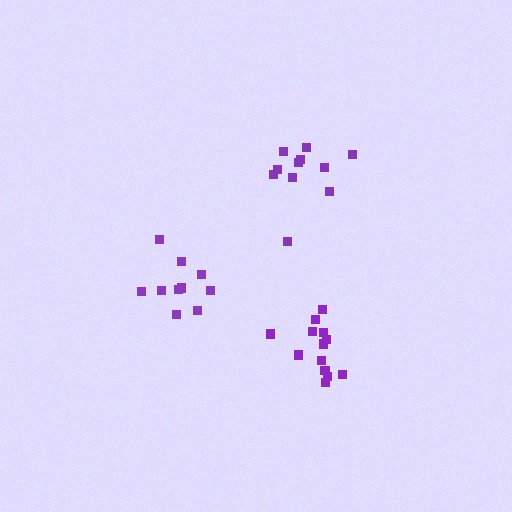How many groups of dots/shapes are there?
There are 3 groups.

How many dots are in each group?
Group 1: 11 dots, Group 2: 10 dots, Group 3: 13 dots (34 total).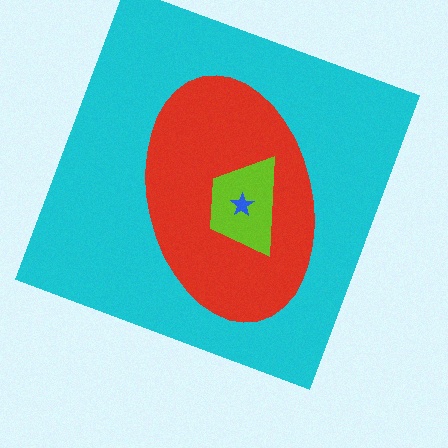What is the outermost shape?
The cyan square.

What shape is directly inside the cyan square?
The red ellipse.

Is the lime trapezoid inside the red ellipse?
Yes.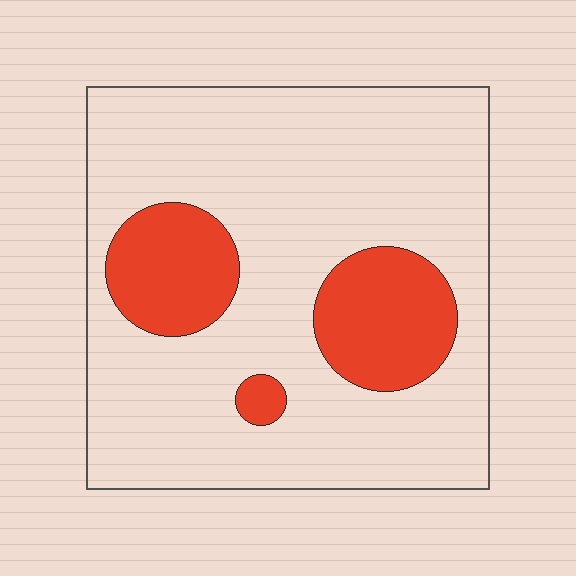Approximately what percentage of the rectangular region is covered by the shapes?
Approximately 20%.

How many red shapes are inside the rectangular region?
3.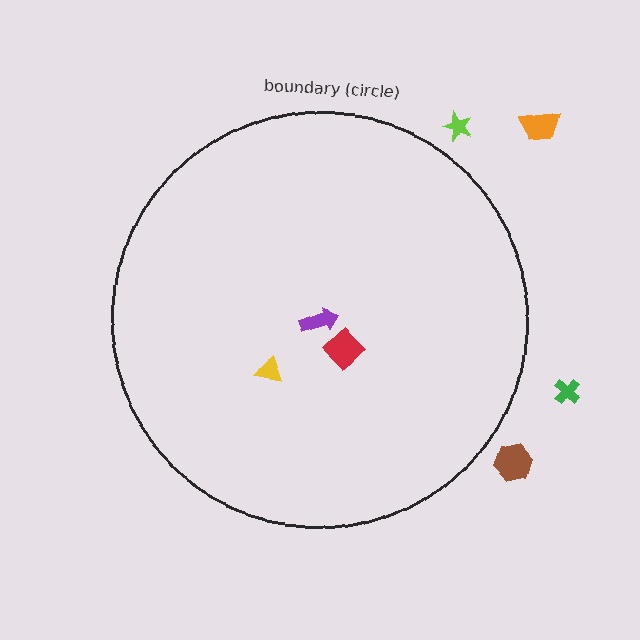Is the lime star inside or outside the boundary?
Outside.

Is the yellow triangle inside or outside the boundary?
Inside.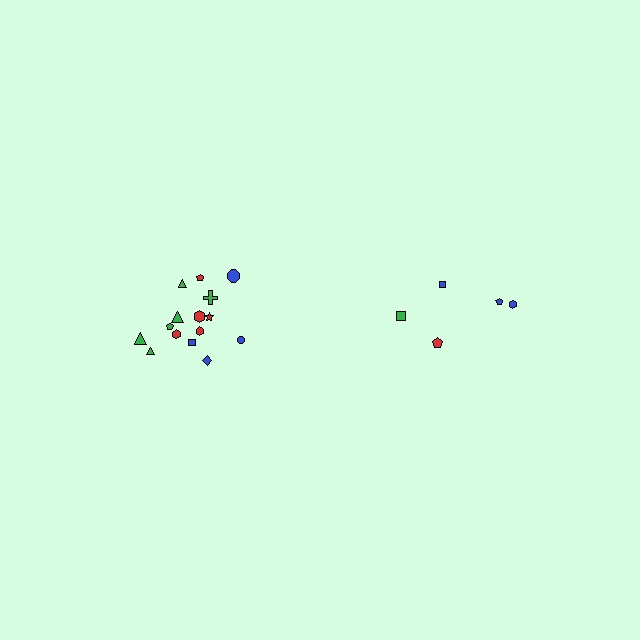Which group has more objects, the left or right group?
The left group.